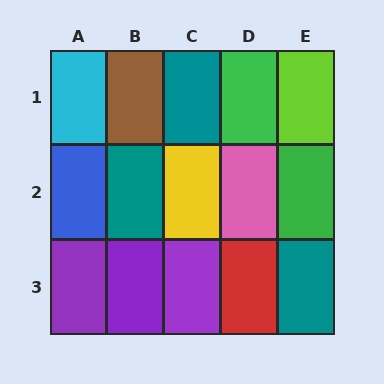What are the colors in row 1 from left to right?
Cyan, brown, teal, green, lime.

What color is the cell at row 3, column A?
Purple.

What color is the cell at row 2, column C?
Yellow.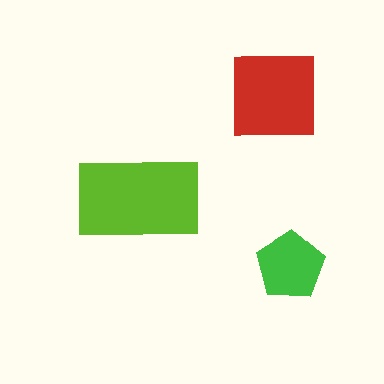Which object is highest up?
The red square is topmost.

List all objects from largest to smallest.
The lime rectangle, the red square, the green pentagon.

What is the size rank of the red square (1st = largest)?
2nd.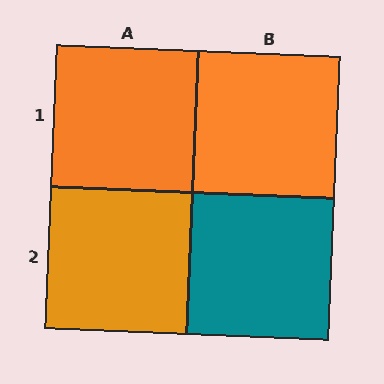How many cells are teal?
1 cell is teal.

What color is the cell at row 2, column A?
Orange.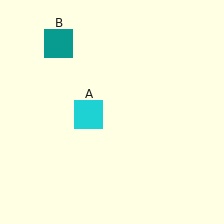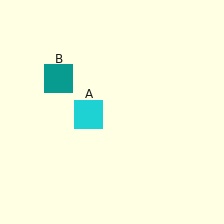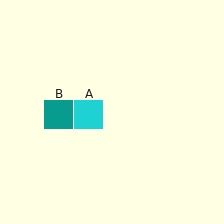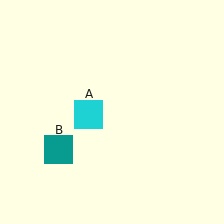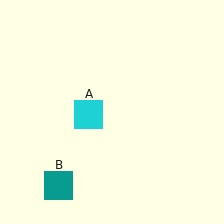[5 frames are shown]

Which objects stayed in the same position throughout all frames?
Cyan square (object A) remained stationary.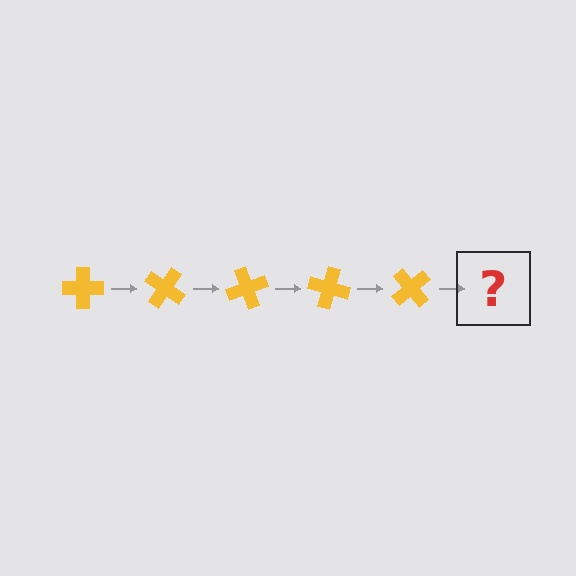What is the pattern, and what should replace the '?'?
The pattern is that the cross rotates 35 degrees each step. The '?' should be a yellow cross rotated 175 degrees.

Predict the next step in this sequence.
The next step is a yellow cross rotated 175 degrees.